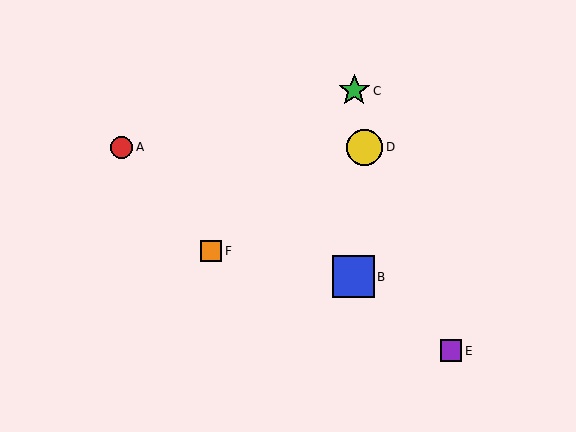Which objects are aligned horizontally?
Objects A, D are aligned horizontally.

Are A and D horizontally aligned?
Yes, both are at y≈147.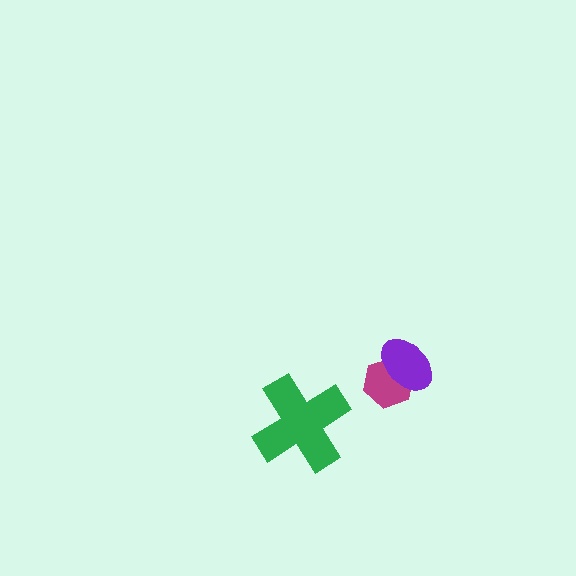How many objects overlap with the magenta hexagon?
1 object overlaps with the magenta hexagon.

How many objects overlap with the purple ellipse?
1 object overlaps with the purple ellipse.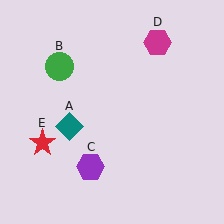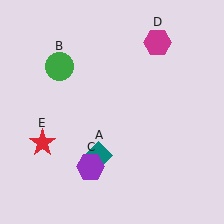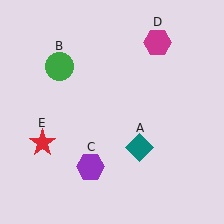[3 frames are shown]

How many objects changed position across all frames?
1 object changed position: teal diamond (object A).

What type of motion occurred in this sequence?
The teal diamond (object A) rotated counterclockwise around the center of the scene.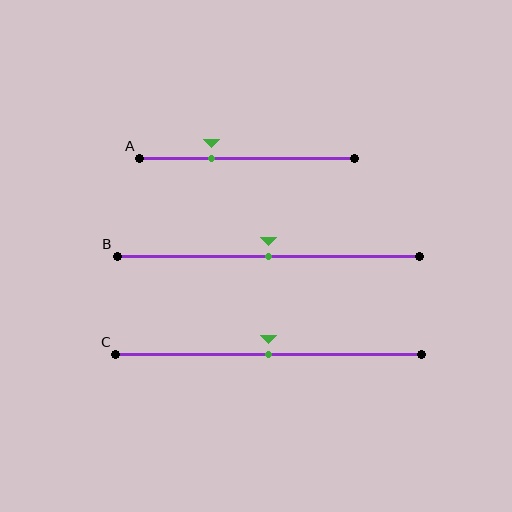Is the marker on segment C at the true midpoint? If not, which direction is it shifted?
Yes, the marker on segment C is at the true midpoint.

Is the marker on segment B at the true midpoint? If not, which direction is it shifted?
Yes, the marker on segment B is at the true midpoint.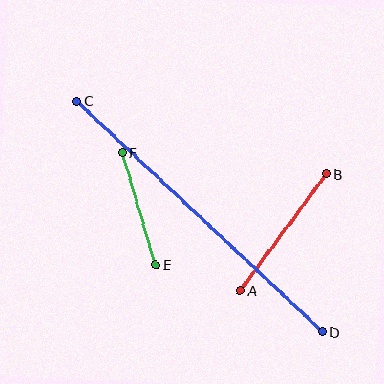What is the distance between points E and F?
The distance is approximately 117 pixels.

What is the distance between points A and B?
The distance is approximately 145 pixels.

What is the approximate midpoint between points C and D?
The midpoint is at approximately (199, 216) pixels.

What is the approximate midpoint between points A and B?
The midpoint is at approximately (283, 232) pixels.